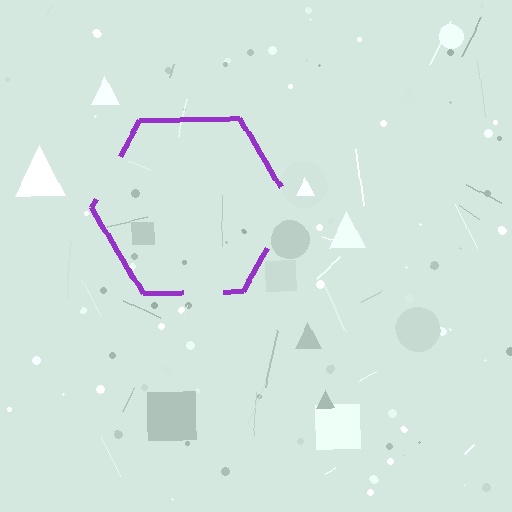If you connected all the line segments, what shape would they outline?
They would outline a hexagon.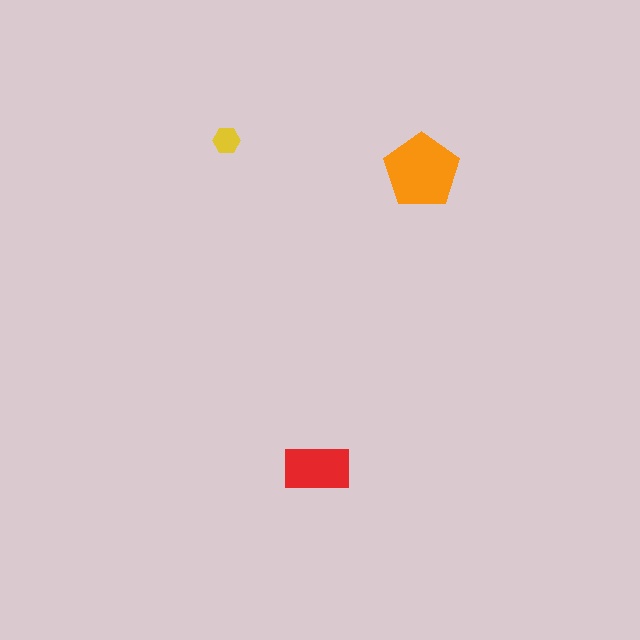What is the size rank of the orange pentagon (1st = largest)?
1st.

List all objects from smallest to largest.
The yellow hexagon, the red rectangle, the orange pentagon.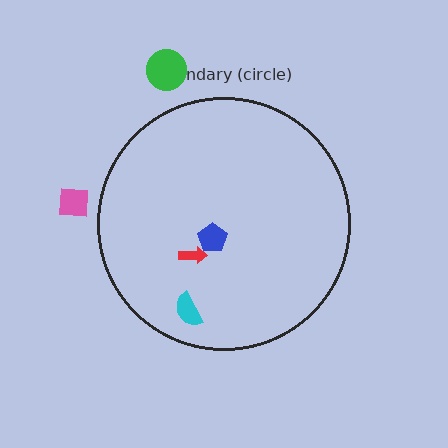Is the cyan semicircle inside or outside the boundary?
Inside.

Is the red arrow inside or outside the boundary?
Inside.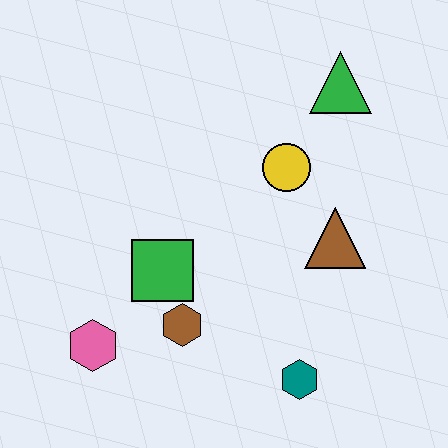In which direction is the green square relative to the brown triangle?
The green square is to the left of the brown triangle.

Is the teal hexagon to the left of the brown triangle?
Yes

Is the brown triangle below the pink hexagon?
No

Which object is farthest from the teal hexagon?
The green triangle is farthest from the teal hexagon.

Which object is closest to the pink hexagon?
The brown hexagon is closest to the pink hexagon.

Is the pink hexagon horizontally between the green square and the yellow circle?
No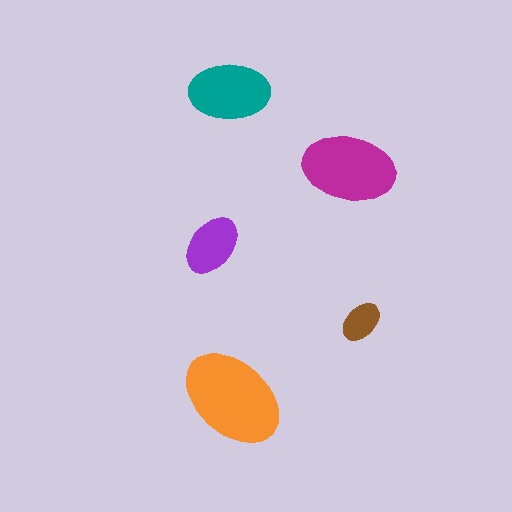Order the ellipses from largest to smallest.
the orange one, the magenta one, the teal one, the purple one, the brown one.